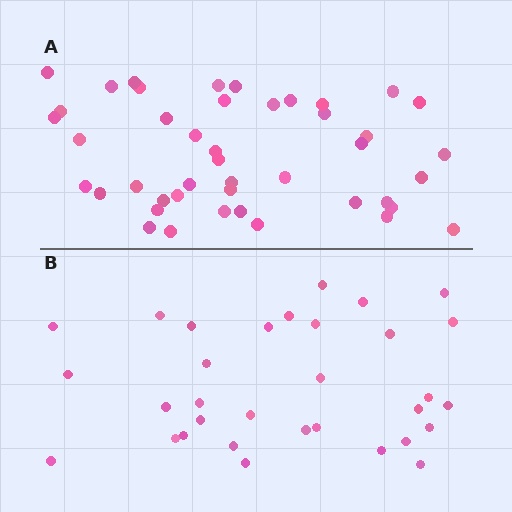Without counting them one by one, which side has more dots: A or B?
Region A (the top region) has more dots.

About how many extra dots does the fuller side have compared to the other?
Region A has roughly 12 or so more dots than region B.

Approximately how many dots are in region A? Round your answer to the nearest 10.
About 40 dots. (The exact count is 44, which rounds to 40.)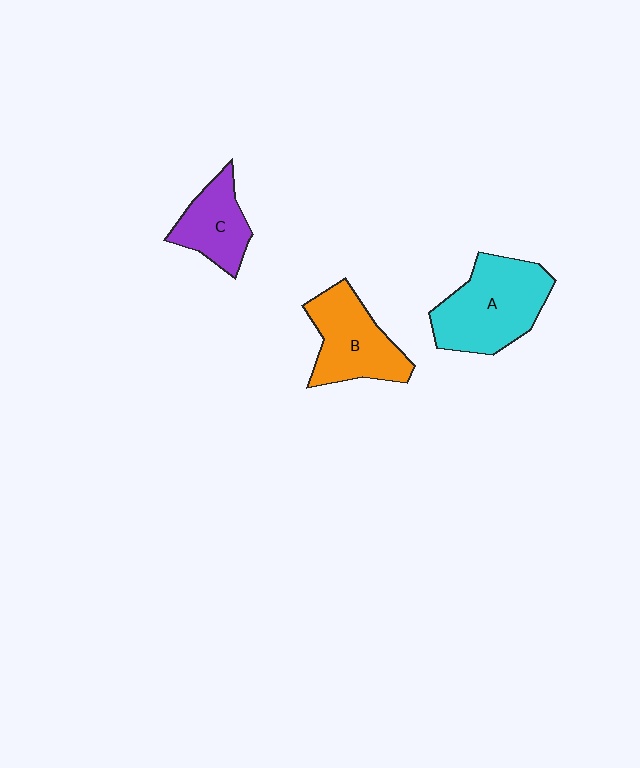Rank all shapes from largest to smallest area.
From largest to smallest: A (cyan), B (orange), C (purple).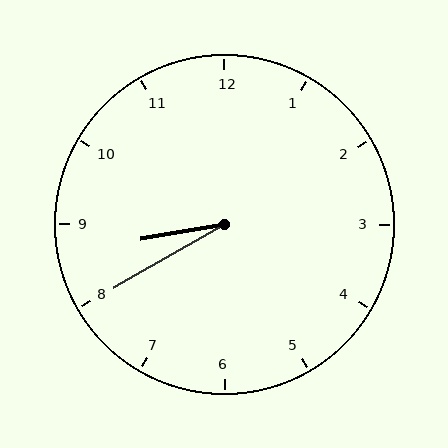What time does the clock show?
8:40.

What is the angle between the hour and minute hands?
Approximately 20 degrees.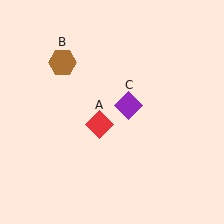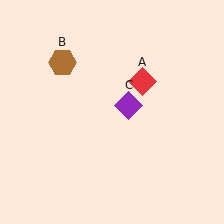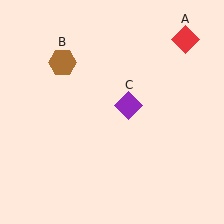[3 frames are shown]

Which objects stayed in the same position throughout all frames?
Brown hexagon (object B) and purple diamond (object C) remained stationary.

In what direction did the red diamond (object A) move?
The red diamond (object A) moved up and to the right.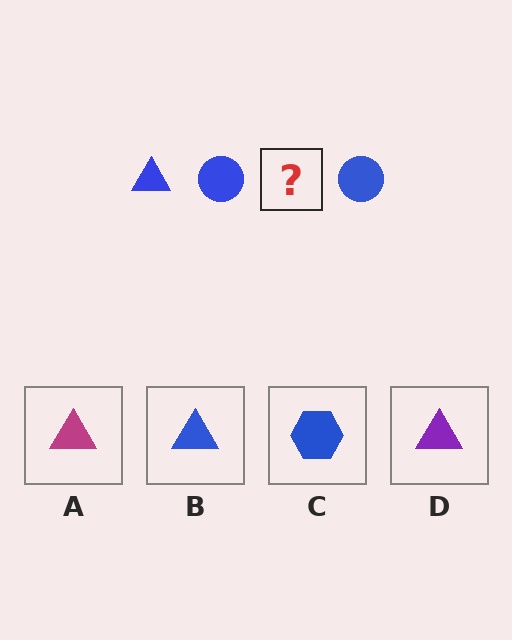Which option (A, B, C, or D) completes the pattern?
B.